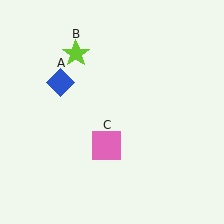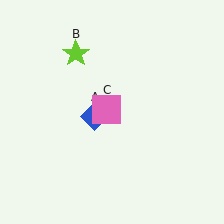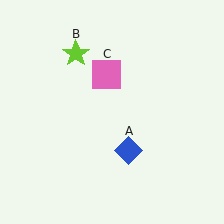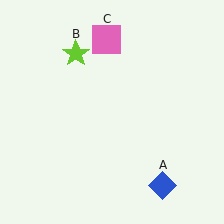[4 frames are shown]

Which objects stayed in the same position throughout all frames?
Lime star (object B) remained stationary.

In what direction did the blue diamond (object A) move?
The blue diamond (object A) moved down and to the right.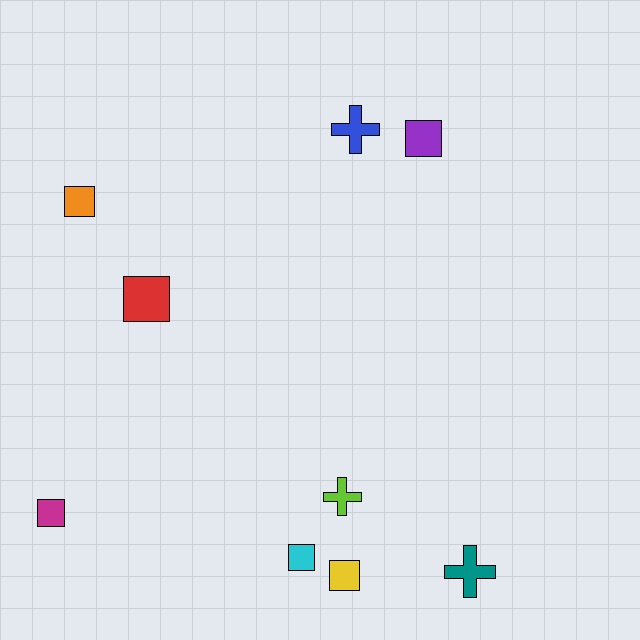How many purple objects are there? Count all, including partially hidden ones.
There is 1 purple object.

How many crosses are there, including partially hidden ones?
There are 3 crosses.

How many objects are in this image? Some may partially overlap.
There are 9 objects.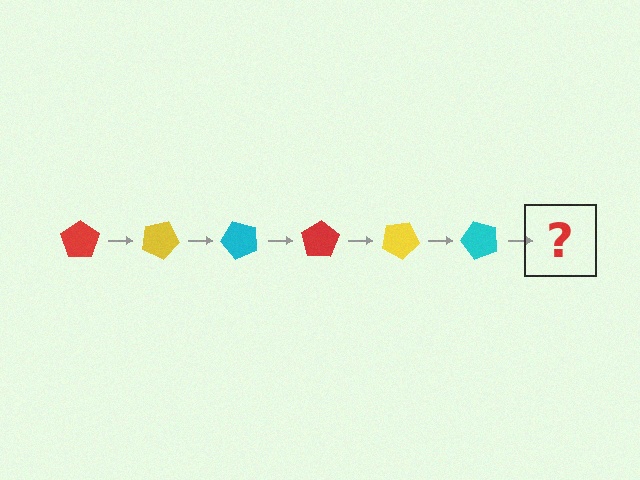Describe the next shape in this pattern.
It should be a red pentagon, rotated 150 degrees from the start.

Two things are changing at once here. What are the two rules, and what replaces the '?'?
The two rules are that it rotates 25 degrees each step and the color cycles through red, yellow, and cyan. The '?' should be a red pentagon, rotated 150 degrees from the start.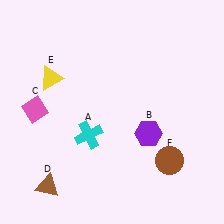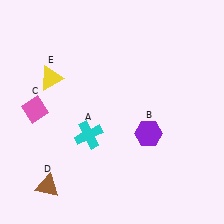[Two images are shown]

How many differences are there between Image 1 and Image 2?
There is 1 difference between the two images.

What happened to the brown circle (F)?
The brown circle (F) was removed in Image 2. It was in the bottom-right area of Image 1.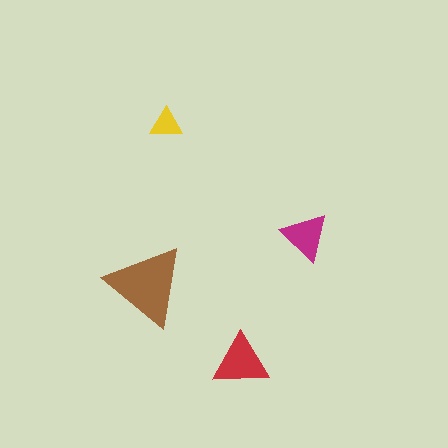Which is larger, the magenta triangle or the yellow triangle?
The magenta one.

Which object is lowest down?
The red triangle is bottommost.